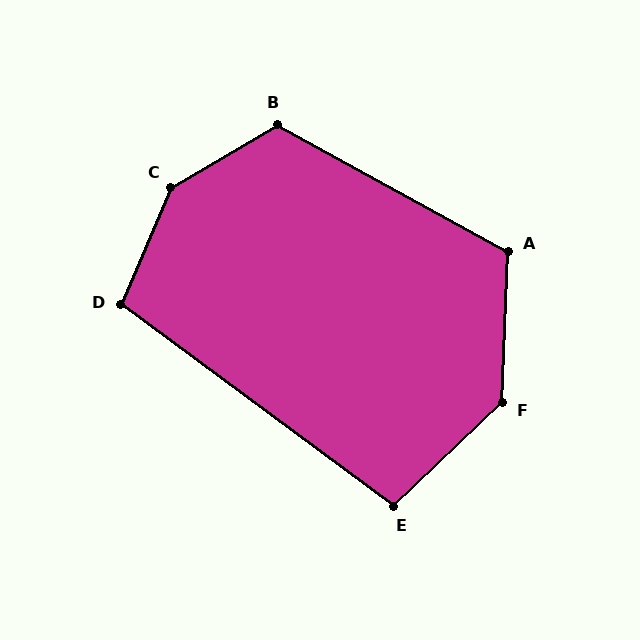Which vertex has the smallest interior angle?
E, at approximately 100 degrees.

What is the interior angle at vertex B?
Approximately 121 degrees (obtuse).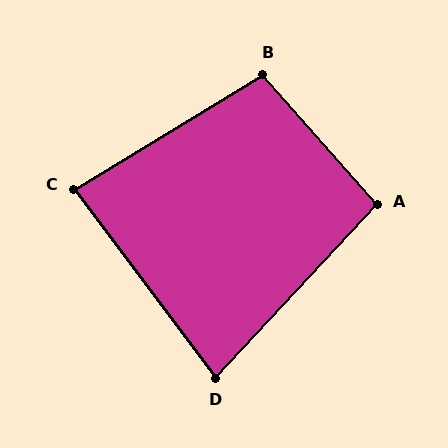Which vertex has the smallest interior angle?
D, at approximately 80 degrees.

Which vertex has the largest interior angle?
B, at approximately 100 degrees.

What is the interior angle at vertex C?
Approximately 84 degrees (acute).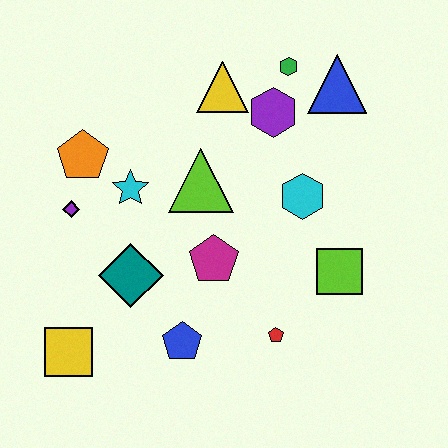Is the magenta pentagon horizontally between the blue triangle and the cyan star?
Yes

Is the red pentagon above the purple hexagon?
No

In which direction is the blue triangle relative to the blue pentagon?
The blue triangle is above the blue pentagon.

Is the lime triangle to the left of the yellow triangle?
Yes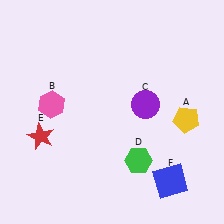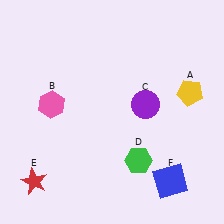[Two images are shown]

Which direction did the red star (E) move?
The red star (E) moved down.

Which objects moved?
The objects that moved are: the yellow pentagon (A), the red star (E).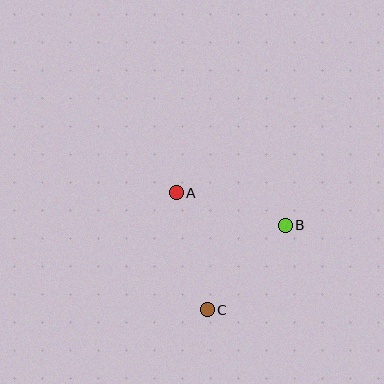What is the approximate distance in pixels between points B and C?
The distance between B and C is approximately 115 pixels.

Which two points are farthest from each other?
Points A and C are farthest from each other.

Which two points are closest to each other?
Points A and B are closest to each other.